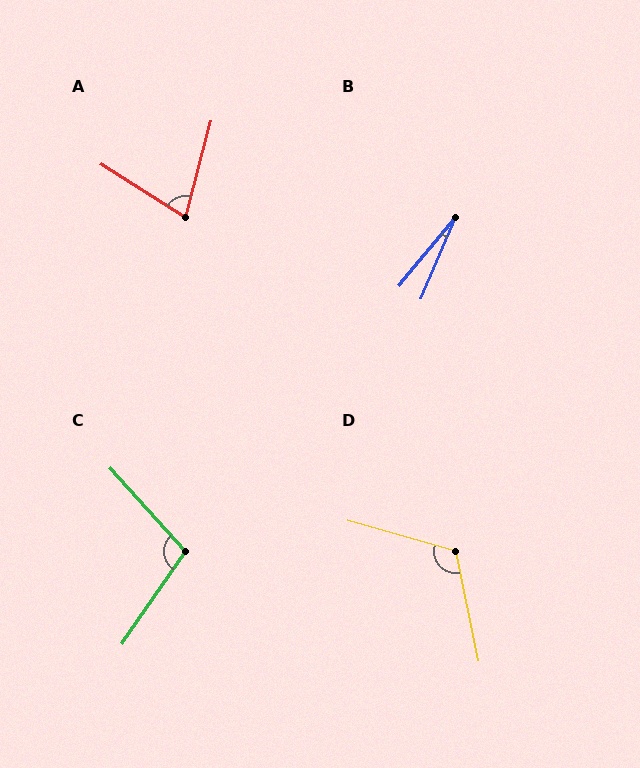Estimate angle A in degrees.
Approximately 73 degrees.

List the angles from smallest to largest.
B (16°), A (73°), C (104°), D (117°).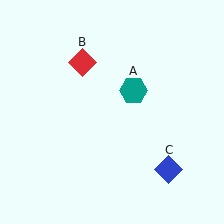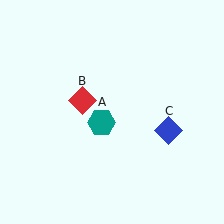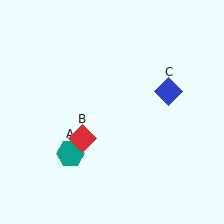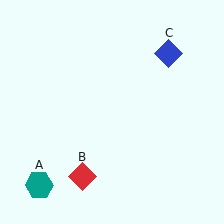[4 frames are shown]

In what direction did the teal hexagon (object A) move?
The teal hexagon (object A) moved down and to the left.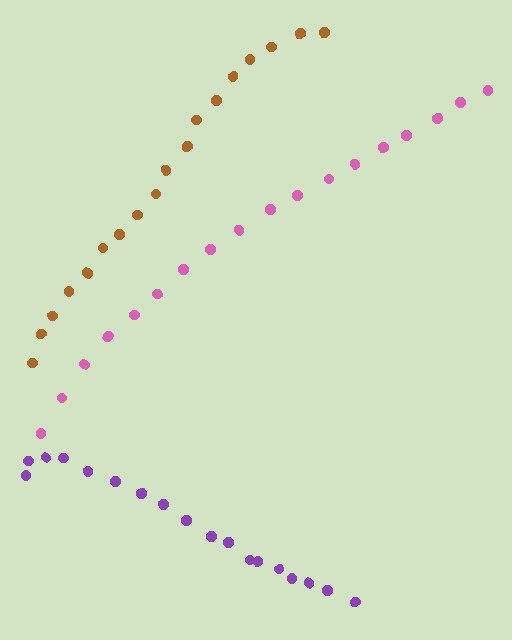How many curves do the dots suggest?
There are 3 distinct paths.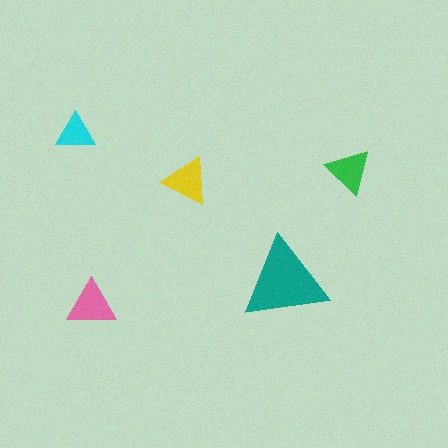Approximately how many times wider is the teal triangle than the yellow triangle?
About 2 times wider.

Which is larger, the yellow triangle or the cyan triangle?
The yellow one.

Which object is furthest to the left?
The cyan triangle is leftmost.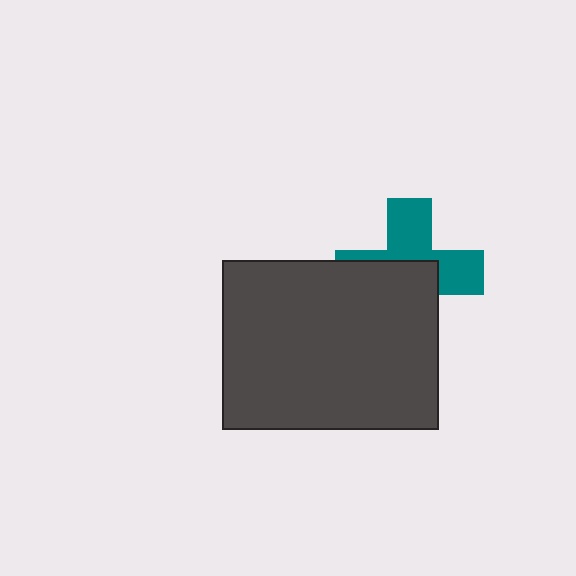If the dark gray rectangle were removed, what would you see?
You would see the complete teal cross.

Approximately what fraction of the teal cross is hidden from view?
Roughly 53% of the teal cross is hidden behind the dark gray rectangle.